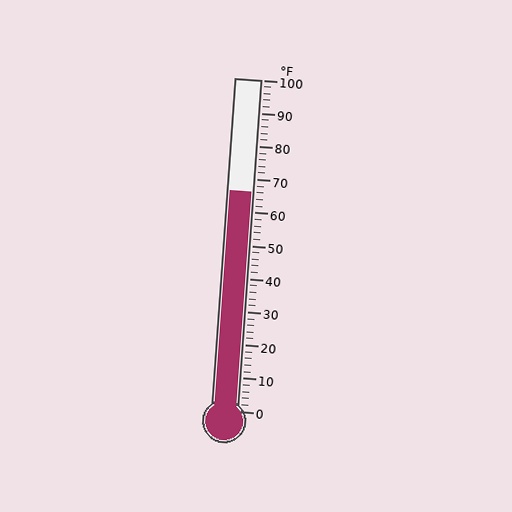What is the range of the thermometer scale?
The thermometer scale ranges from 0°F to 100°F.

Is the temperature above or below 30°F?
The temperature is above 30°F.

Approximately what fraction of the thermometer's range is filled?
The thermometer is filled to approximately 65% of its range.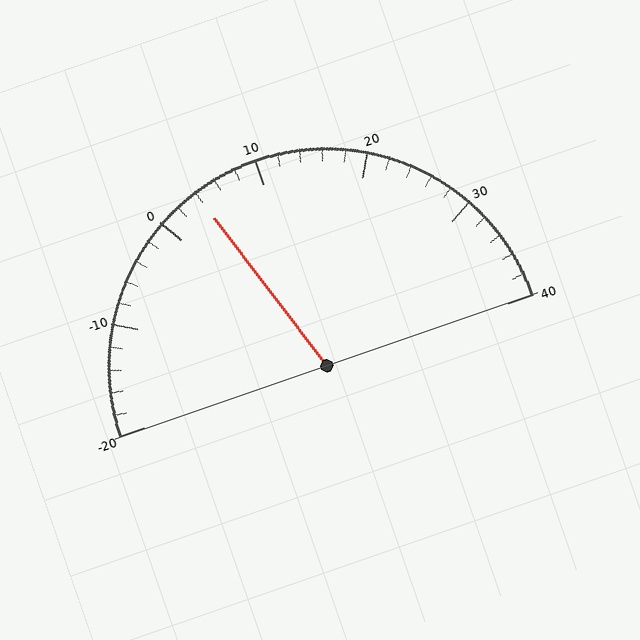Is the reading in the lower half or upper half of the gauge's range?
The reading is in the lower half of the range (-20 to 40).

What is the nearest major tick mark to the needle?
The nearest major tick mark is 0.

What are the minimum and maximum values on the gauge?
The gauge ranges from -20 to 40.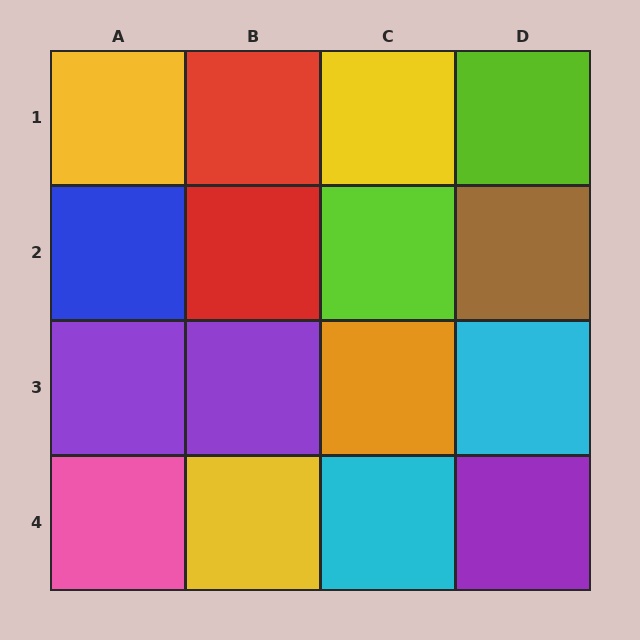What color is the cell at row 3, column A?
Purple.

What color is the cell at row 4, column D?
Purple.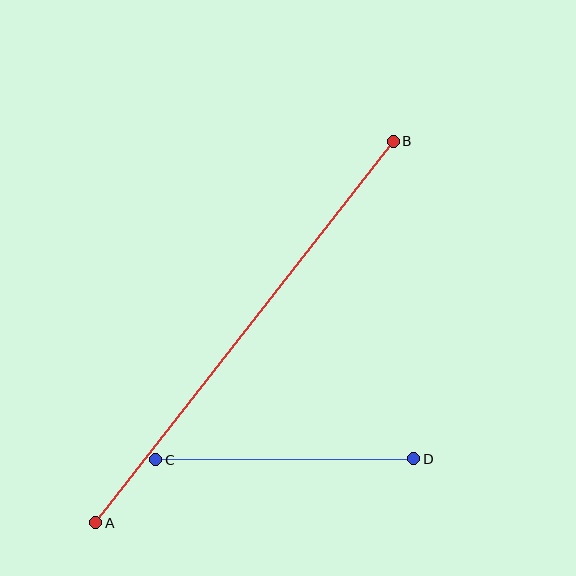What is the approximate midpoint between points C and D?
The midpoint is at approximately (285, 459) pixels.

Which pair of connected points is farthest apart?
Points A and B are farthest apart.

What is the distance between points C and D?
The distance is approximately 258 pixels.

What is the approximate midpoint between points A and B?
The midpoint is at approximately (245, 332) pixels.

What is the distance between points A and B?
The distance is approximately 484 pixels.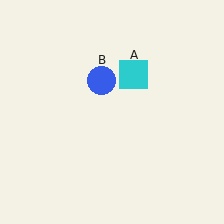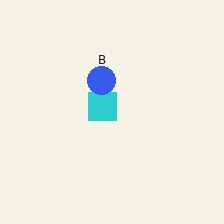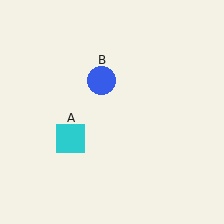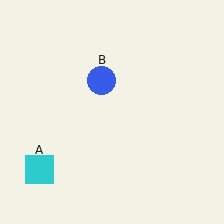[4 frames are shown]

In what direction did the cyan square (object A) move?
The cyan square (object A) moved down and to the left.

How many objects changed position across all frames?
1 object changed position: cyan square (object A).